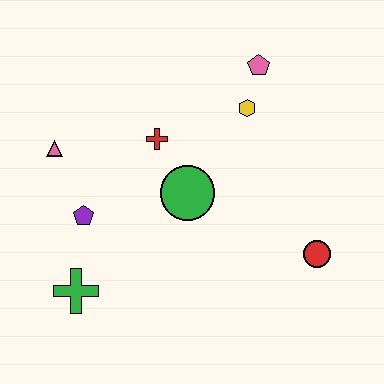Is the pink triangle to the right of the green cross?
No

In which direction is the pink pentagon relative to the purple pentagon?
The pink pentagon is to the right of the purple pentagon.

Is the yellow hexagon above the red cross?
Yes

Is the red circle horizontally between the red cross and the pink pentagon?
No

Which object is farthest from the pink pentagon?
The green cross is farthest from the pink pentagon.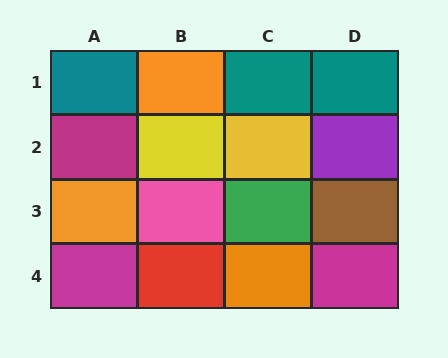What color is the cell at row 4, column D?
Magenta.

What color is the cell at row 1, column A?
Teal.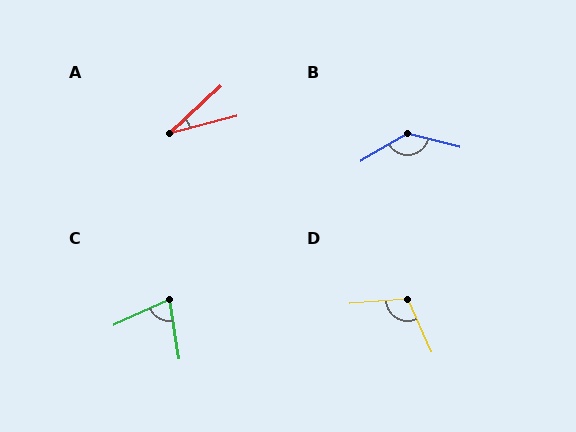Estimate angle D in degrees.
Approximately 109 degrees.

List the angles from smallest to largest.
A (28°), C (75°), D (109°), B (134°).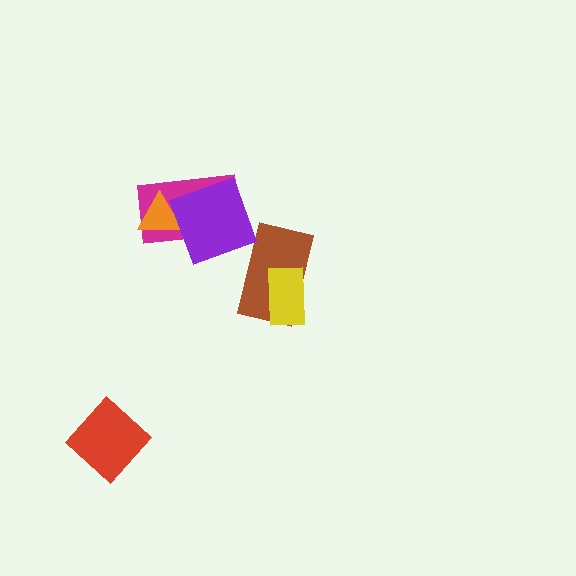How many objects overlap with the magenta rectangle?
2 objects overlap with the magenta rectangle.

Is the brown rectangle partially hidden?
Yes, it is partially covered by another shape.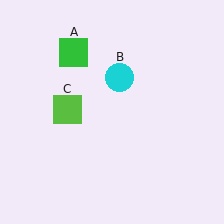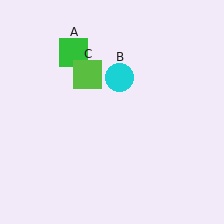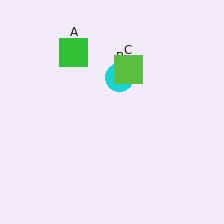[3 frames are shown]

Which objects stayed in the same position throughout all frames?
Green square (object A) and cyan circle (object B) remained stationary.